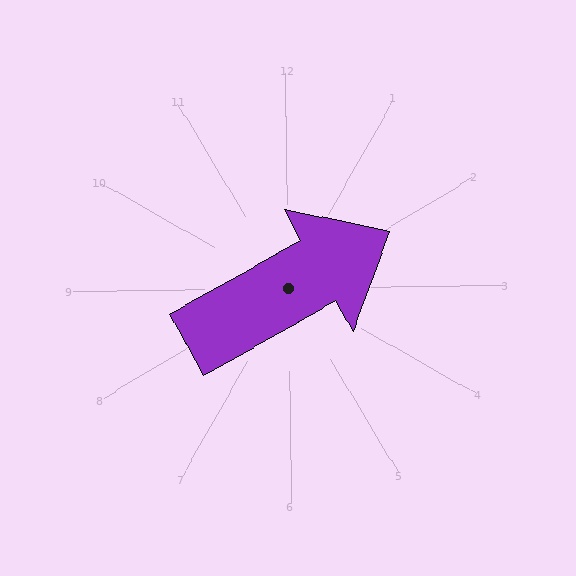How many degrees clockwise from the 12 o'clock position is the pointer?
Approximately 61 degrees.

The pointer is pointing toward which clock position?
Roughly 2 o'clock.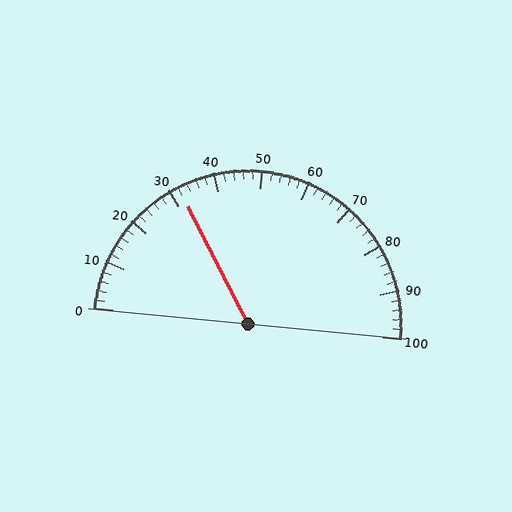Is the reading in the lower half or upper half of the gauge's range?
The reading is in the lower half of the range (0 to 100).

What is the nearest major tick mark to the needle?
The nearest major tick mark is 30.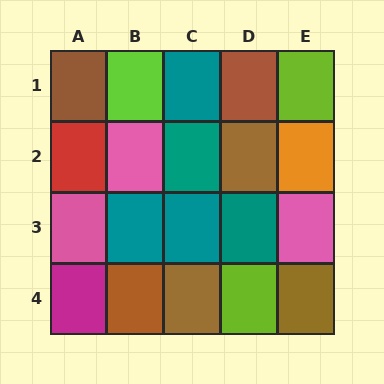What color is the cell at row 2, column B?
Pink.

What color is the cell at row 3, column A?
Pink.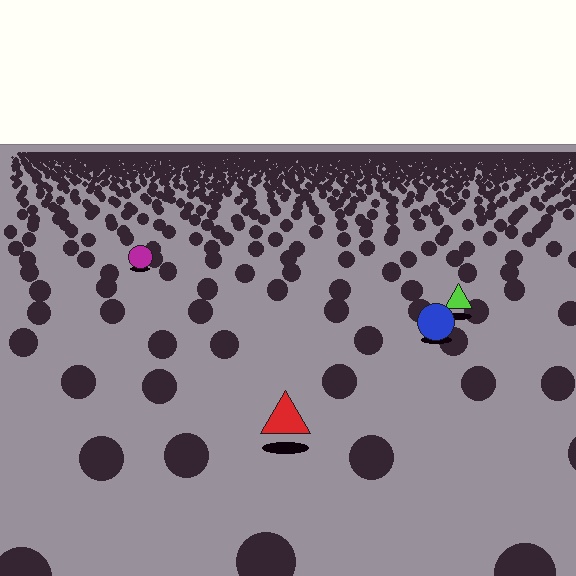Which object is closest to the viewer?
The red triangle is closest. The texture marks near it are larger and more spread out.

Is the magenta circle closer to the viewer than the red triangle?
No. The red triangle is closer — you can tell from the texture gradient: the ground texture is coarser near it.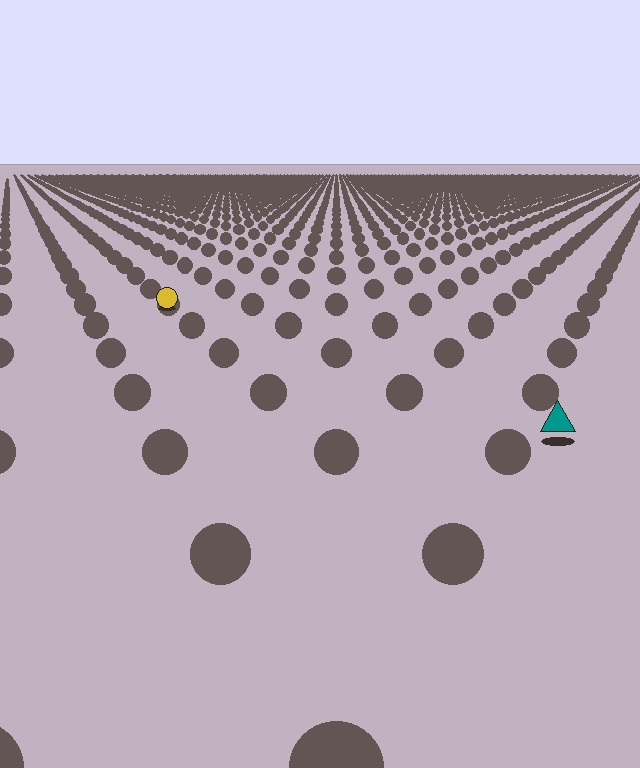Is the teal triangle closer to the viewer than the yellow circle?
Yes. The teal triangle is closer — you can tell from the texture gradient: the ground texture is coarser near it.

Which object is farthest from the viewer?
The yellow circle is farthest from the viewer. It appears smaller and the ground texture around it is denser.